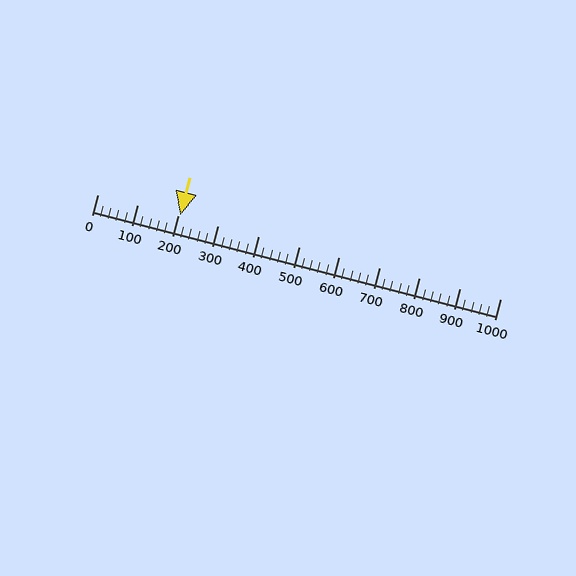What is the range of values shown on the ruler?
The ruler shows values from 0 to 1000.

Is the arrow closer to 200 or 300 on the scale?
The arrow is closer to 200.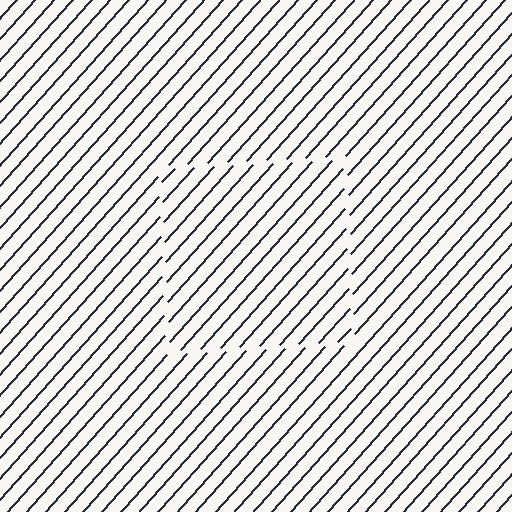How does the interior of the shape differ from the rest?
The interior of the shape contains the same grating, shifted by half a period — the contour is defined by the phase discontinuity where line-ends from the inner and outer gratings abut.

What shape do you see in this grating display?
An illusory square. The interior of the shape contains the same grating, shifted by half a period — the contour is defined by the phase discontinuity where line-ends from the inner and outer gratings abut.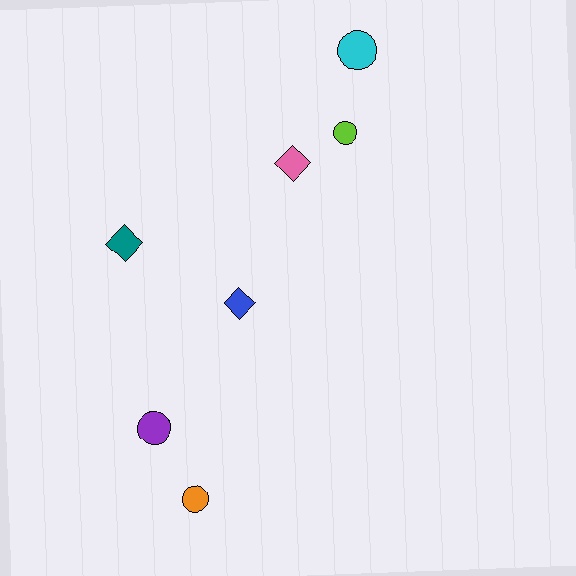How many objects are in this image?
There are 7 objects.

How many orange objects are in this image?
There is 1 orange object.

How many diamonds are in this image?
There are 3 diamonds.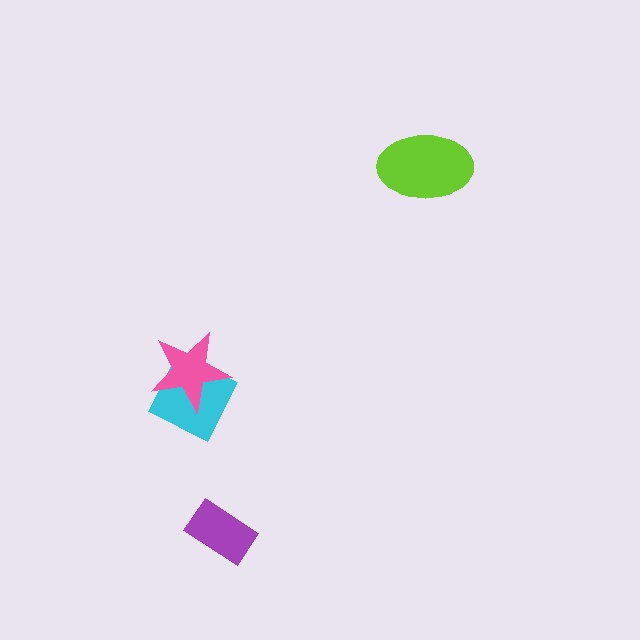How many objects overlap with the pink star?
1 object overlaps with the pink star.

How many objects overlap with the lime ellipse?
0 objects overlap with the lime ellipse.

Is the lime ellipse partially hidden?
No, no other shape covers it.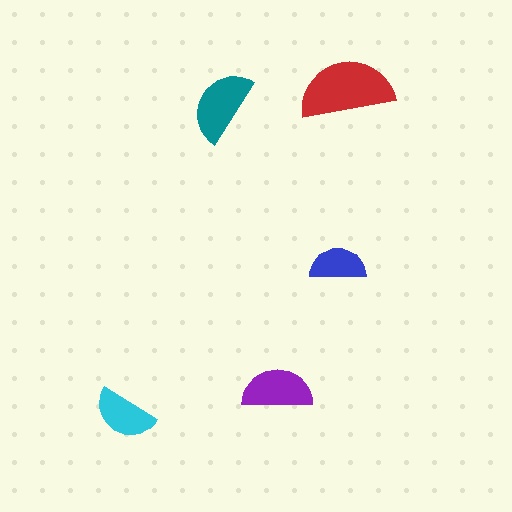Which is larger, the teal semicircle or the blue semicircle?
The teal one.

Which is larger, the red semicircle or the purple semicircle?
The red one.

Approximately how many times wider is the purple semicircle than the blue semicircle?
About 1.5 times wider.